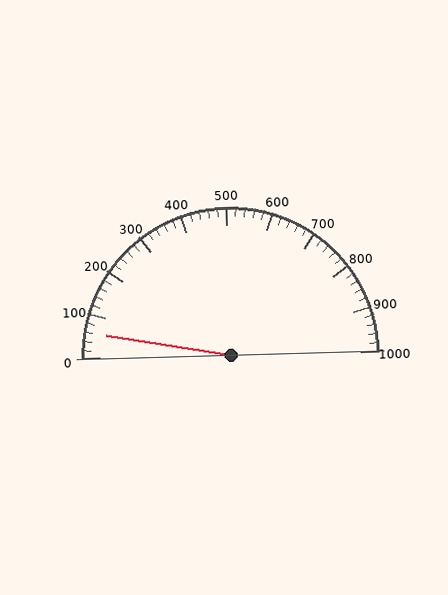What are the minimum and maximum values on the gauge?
The gauge ranges from 0 to 1000.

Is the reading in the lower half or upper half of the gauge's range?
The reading is in the lower half of the range (0 to 1000).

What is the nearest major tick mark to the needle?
The nearest major tick mark is 100.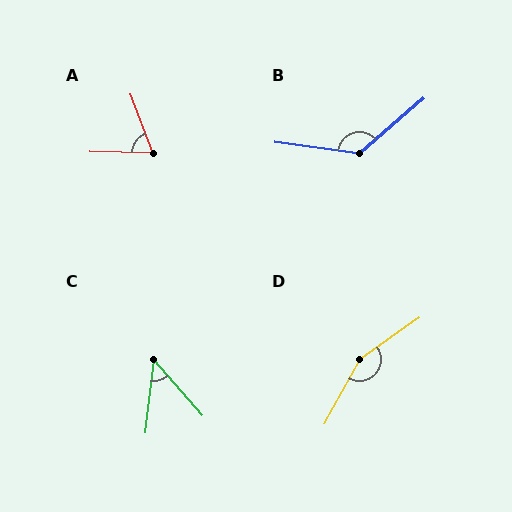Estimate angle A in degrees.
Approximately 68 degrees.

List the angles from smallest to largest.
C (48°), A (68°), B (132°), D (154°).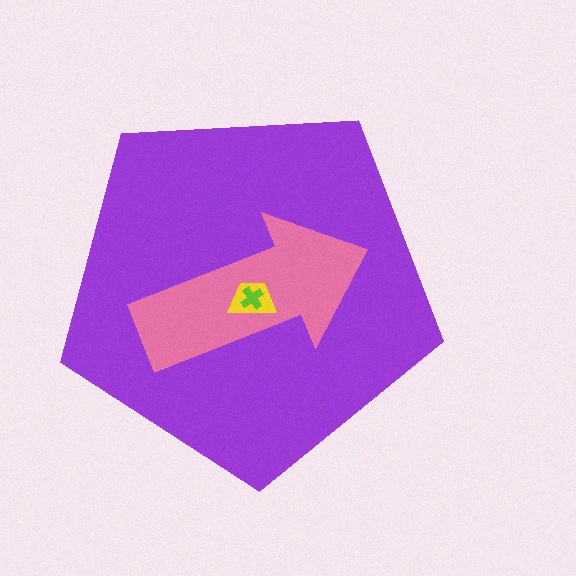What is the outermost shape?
The purple pentagon.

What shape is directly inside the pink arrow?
The yellow trapezoid.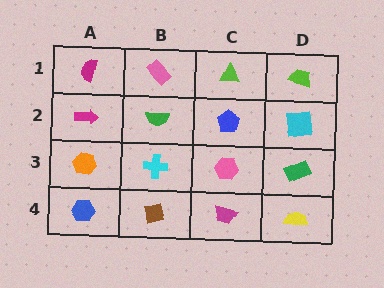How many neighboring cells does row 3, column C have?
4.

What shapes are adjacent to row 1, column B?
A green semicircle (row 2, column B), a magenta semicircle (row 1, column A), a lime triangle (row 1, column C).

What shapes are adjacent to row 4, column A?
An orange hexagon (row 3, column A), a brown square (row 4, column B).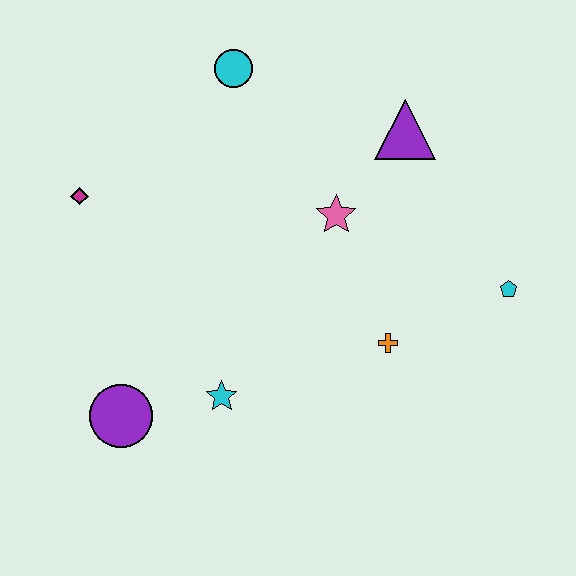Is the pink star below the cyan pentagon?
No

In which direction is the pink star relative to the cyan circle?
The pink star is below the cyan circle.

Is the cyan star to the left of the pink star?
Yes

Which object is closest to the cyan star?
The purple circle is closest to the cyan star.